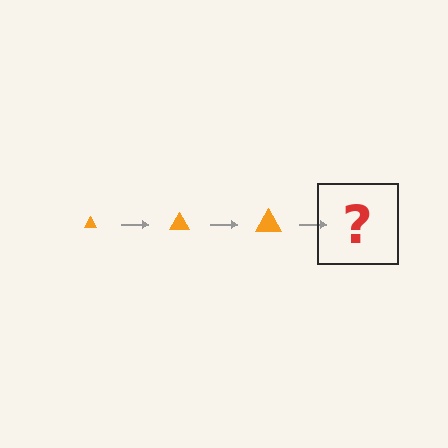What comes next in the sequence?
The next element should be an orange triangle, larger than the previous one.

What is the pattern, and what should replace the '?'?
The pattern is that the triangle gets progressively larger each step. The '?' should be an orange triangle, larger than the previous one.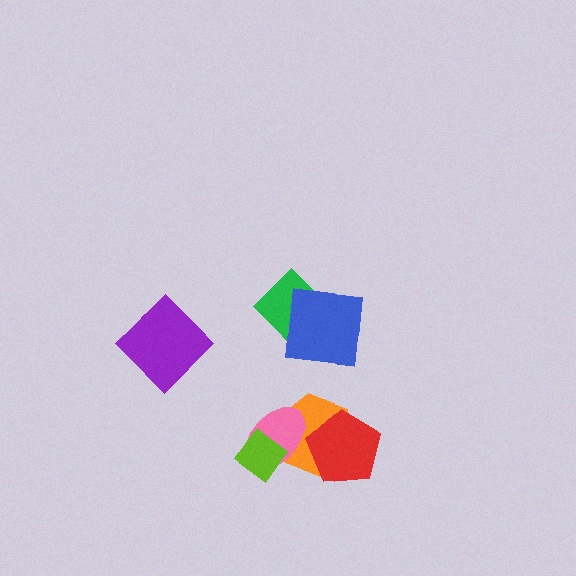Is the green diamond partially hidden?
Yes, it is partially covered by another shape.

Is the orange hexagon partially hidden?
Yes, it is partially covered by another shape.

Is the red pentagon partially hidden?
No, no other shape covers it.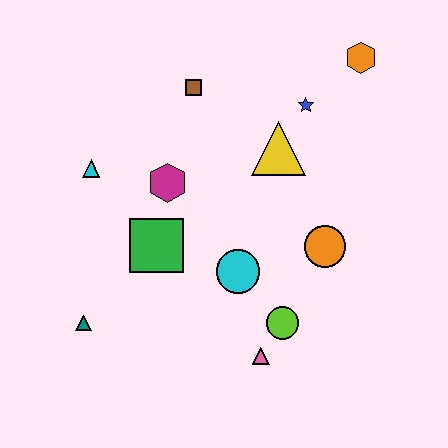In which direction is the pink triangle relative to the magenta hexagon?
The pink triangle is below the magenta hexagon.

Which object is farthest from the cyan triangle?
The orange hexagon is farthest from the cyan triangle.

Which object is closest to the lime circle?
The pink triangle is closest to the lime circle.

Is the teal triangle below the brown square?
Yes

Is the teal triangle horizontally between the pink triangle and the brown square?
No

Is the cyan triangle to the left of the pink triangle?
Yes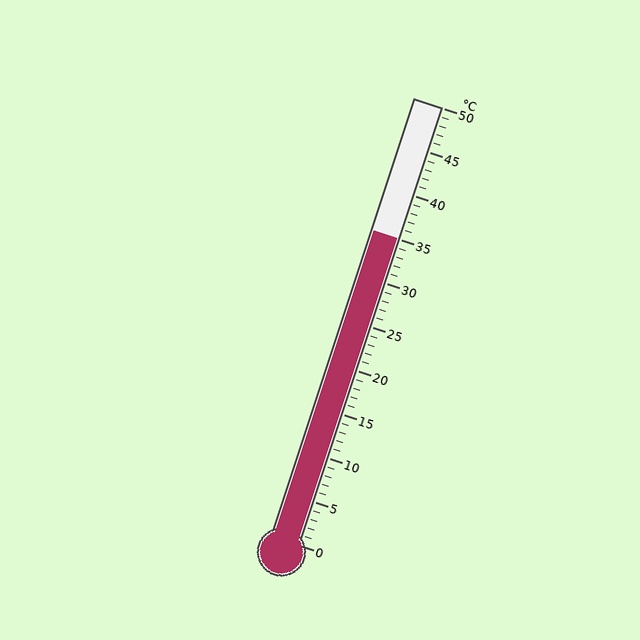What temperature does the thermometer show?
The thermometer shows approximately 35°C.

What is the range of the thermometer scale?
The thermometer scale ranges from 0°C to 50°C.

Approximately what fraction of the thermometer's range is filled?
The thermometer is filled to approximately 70% of its range.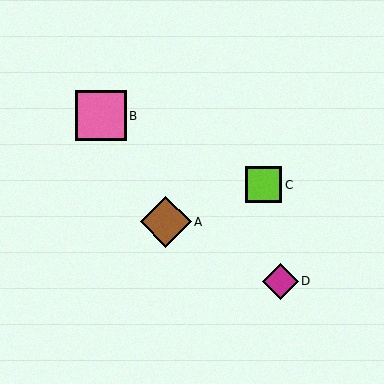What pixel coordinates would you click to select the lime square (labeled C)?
Click at (264, 185) to select the lime square C.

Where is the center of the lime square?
The center of the lime square is at (264, 185).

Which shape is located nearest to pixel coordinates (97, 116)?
The pink square (labeled B) at (101, 116) is nearest to that location.